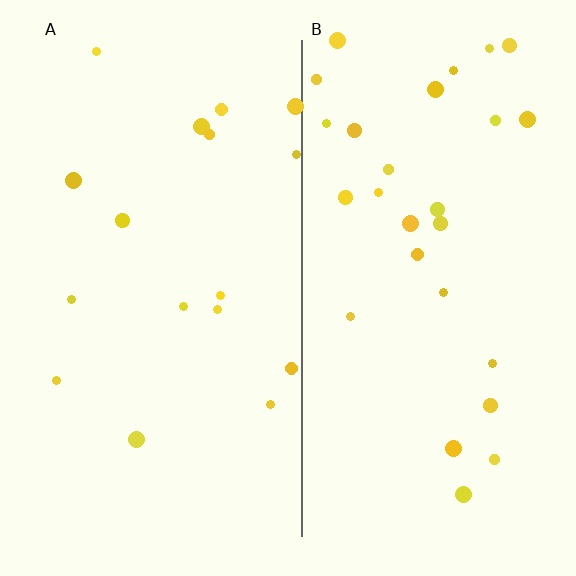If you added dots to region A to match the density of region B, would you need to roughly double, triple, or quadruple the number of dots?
Approximately double.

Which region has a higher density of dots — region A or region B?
B (the right).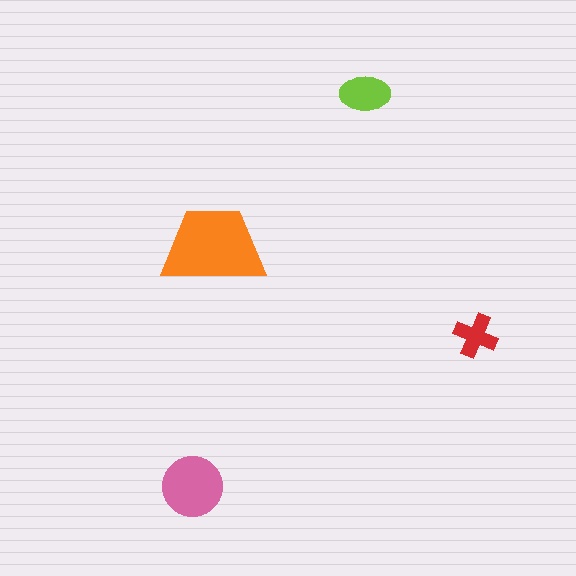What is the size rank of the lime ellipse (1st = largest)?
3rd.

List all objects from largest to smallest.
The orange trapezoid, the pink circle, the lime ellipse, the red cross.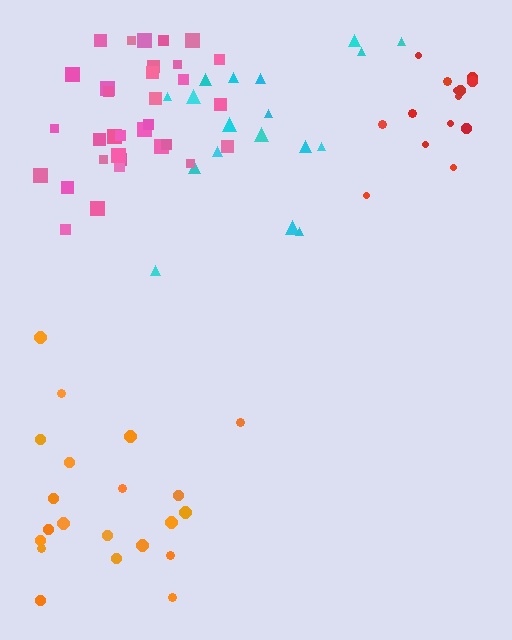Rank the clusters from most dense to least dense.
pink, red, orange, cyan.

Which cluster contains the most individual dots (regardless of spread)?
Pink (33).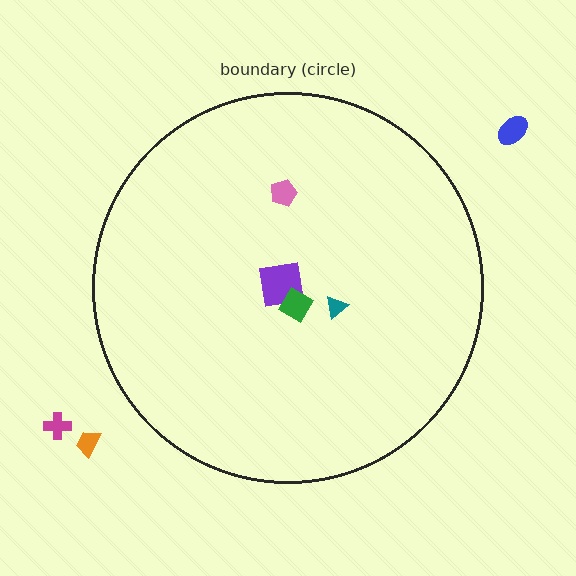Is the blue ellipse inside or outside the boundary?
Outside.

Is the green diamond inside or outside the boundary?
Inside.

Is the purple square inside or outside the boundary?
Inside.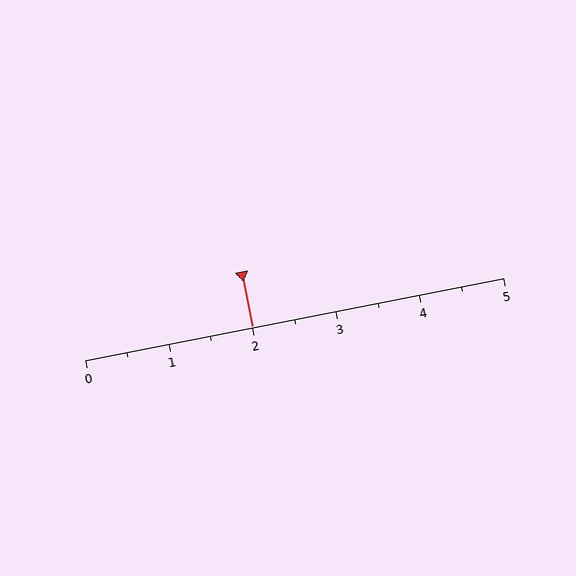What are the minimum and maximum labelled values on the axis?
The axis runs from 0 to 5.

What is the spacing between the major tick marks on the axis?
The major ticks are spaced 1 apart.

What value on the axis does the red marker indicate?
The marker indicates approximately 2.